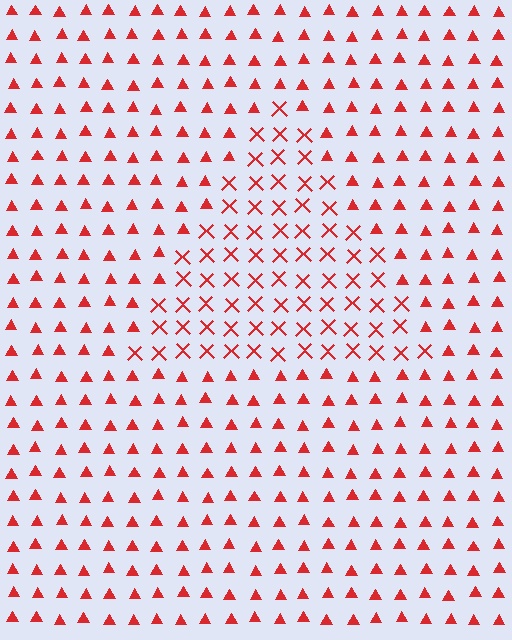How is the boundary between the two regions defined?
The boundary is defined by a change in element shape: X marks inside vs. triangles outside. All elements share the same color and spacing.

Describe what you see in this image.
The image is filled with small red elements arranged in a uniform grid. A triangle-shaped region contains X marks, while the surrounding area contains triangles. The boundary is defined purely by the change in element shape.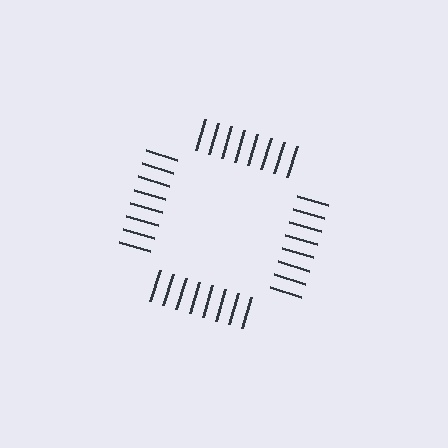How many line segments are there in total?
32 — 8 along each of the 4 edges.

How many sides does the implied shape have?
4 sides — the line-ends trace a square.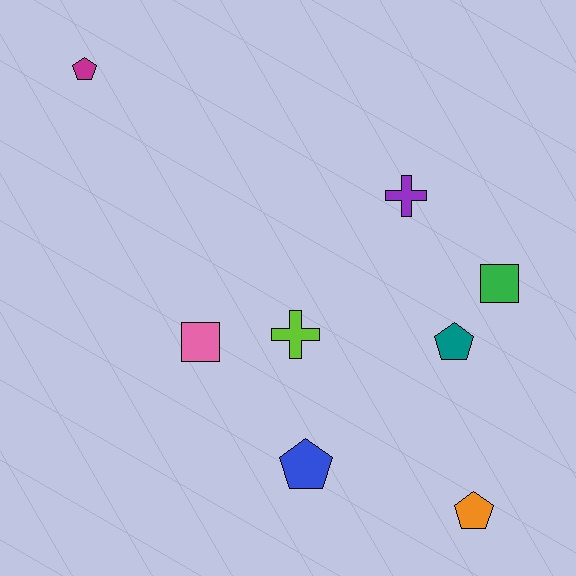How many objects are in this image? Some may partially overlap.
There are 8 objects.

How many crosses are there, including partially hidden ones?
There are 2 crosses.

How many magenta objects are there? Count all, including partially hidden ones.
There is 1 magenta object.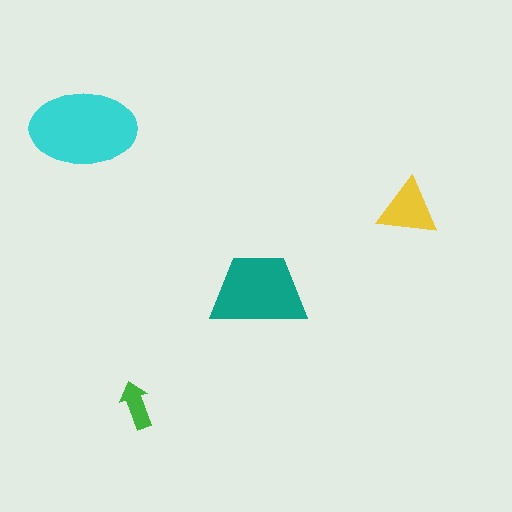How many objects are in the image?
There are 4 objects in the image.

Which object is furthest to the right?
The yellow triangle is rightmost.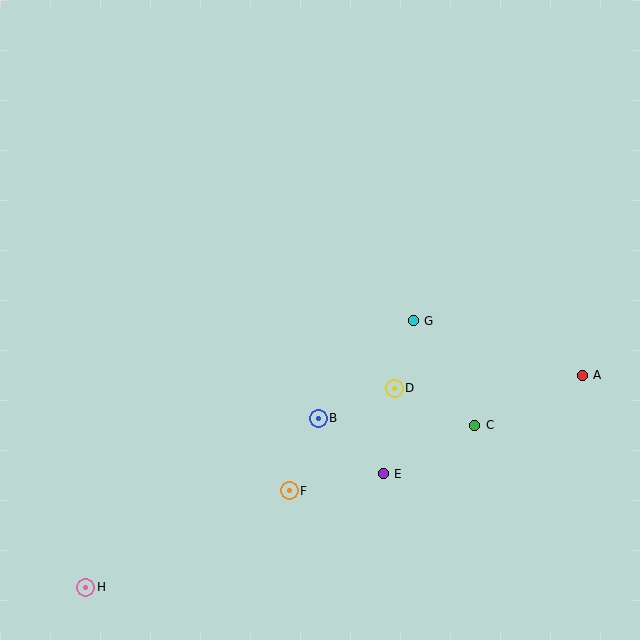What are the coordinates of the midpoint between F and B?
The midpoint between F and B is at (304, 455).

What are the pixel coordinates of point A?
Point A is at (582, 375).